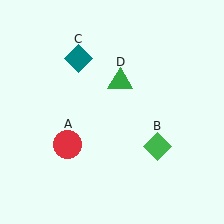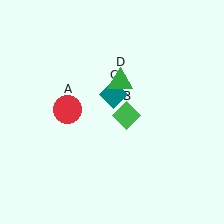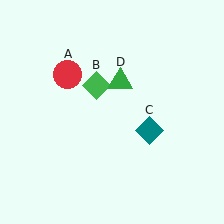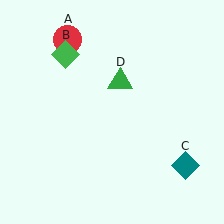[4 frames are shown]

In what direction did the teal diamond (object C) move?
The teal diamond (object C) moved down and to the right.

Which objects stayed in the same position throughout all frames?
Green triangle (object D) remained stationary.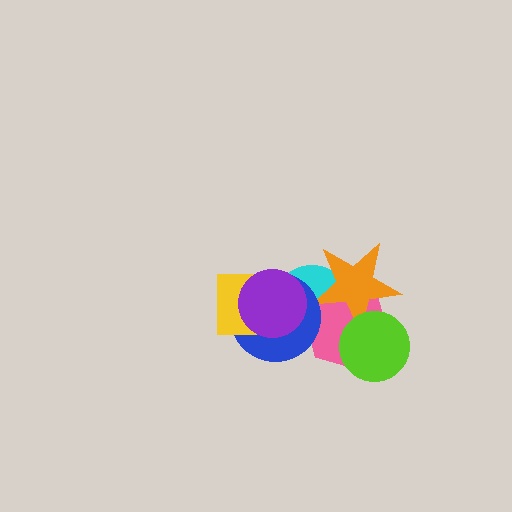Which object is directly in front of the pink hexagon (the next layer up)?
The orange star is directly in front of the pink hexagon.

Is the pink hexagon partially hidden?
Yes, it is partially covered by another shape.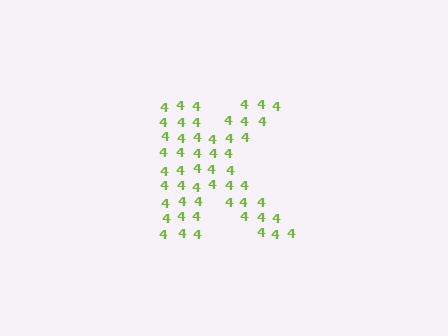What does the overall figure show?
The overall figure shows the letter K.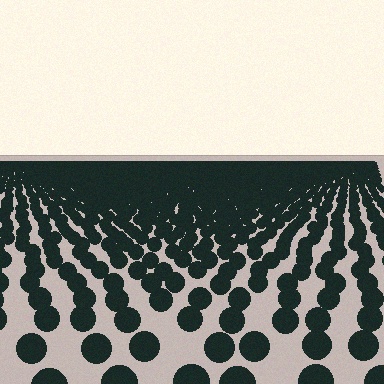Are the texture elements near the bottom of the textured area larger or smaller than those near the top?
Larger. Near the bottom, elements are closer to the viewer and appear at a bigger on-screen size.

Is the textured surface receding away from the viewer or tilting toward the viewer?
The surface is receding away from the viewer. Texture elements get smaller and denser toward the top.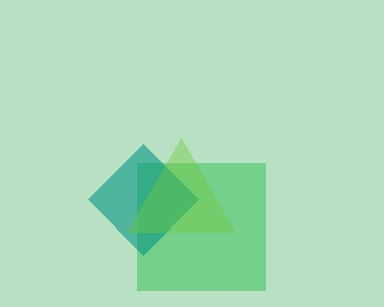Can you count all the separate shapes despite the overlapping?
Yes, there are 3 separate shapes.